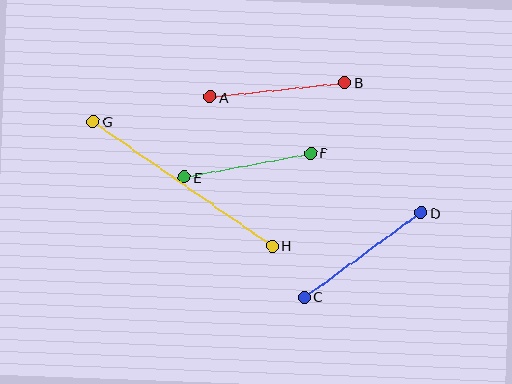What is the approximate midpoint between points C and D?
The midpoint is at approximately (363, 255) pixels.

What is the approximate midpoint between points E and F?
The midpoint is at approximately (247, 165) pixels.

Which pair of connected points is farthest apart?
Points G and H are farthest apart.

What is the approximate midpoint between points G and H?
The midpoint is at approximately (183, 184) pixels.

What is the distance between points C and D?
The distance is approximately 144 pixels.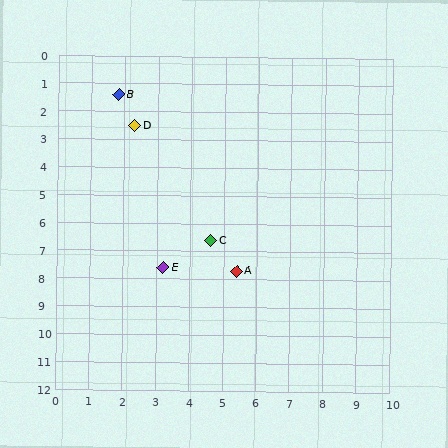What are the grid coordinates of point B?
Point B is at approximately (1.8, 1.4).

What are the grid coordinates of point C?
Point C is at approximately (4.6, 6.6).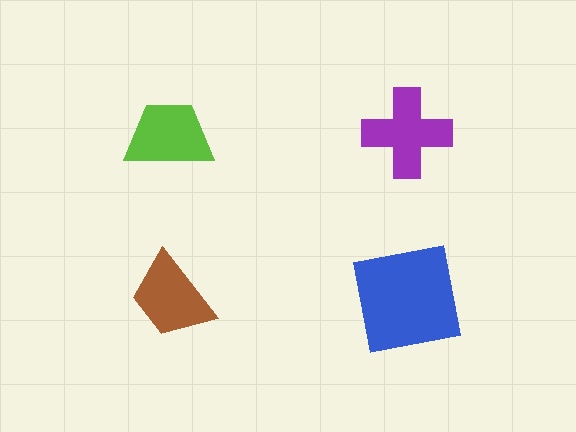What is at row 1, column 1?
A lime trapezoid.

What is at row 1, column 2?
A purple cross.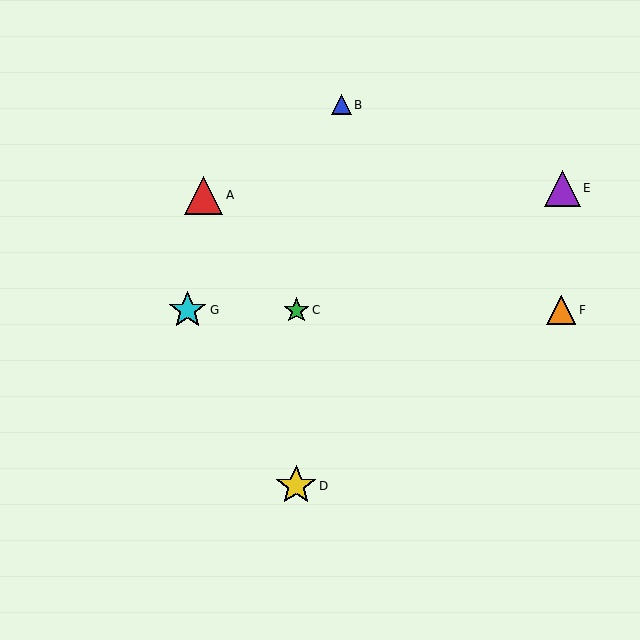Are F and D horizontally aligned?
No, F is at y≈310 and D is at y≈486.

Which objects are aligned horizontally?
Objects C, F, G are aligned horizontally.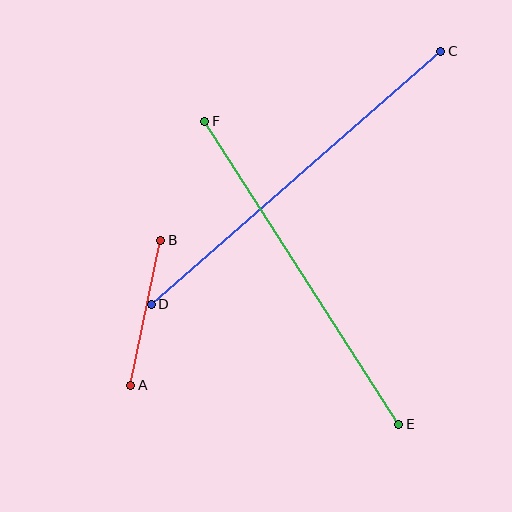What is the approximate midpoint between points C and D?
The midpoint is at approximately (296, 178) pixels.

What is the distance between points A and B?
The distance is approximately 148 pixels.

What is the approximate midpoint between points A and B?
The midpoint is at approximately (146, 313) pixels.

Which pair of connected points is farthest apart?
Points C and D are farthest apart.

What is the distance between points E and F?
The distance is approximately 360 pixels.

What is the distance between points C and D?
The distance is approximately 385 pixels.